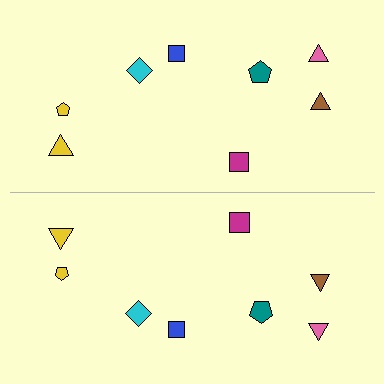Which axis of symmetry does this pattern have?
The pattern has a horizontal axis of symmetry running through the center of the image.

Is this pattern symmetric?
Yes, this pattern has bilateral (reflection) symmetry.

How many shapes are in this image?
There are 16 shapes in this image.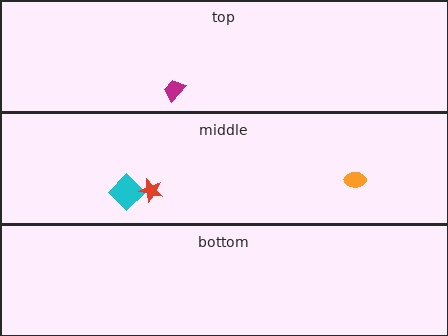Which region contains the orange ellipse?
The middle region.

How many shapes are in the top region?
1.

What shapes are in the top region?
The magenta trapezoid.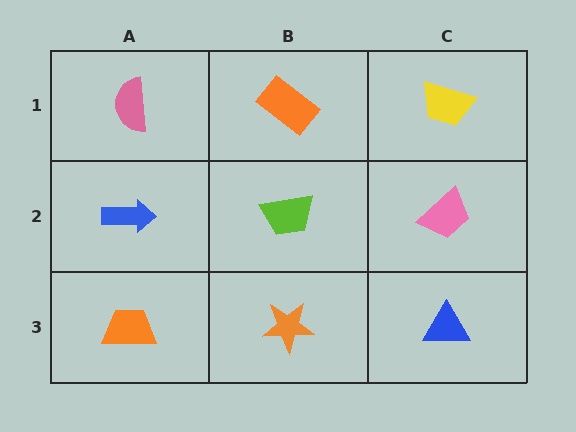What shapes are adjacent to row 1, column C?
A pink trapezoid (row 2, column C), an orange rectangle (row 1, column B).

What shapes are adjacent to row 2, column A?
A pink semicircle (row 1, column A), an orange trapezoid (row 3, column A), a lime trapezoid (row 2, column B).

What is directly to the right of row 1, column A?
An orange rectangle.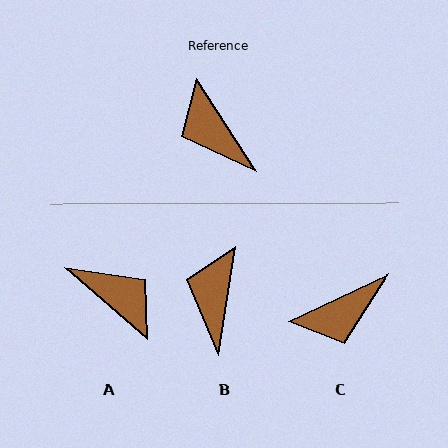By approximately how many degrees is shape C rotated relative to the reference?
Approximately 83 degrees counter-clockwise.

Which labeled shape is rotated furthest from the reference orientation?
A, about 163 degrees away.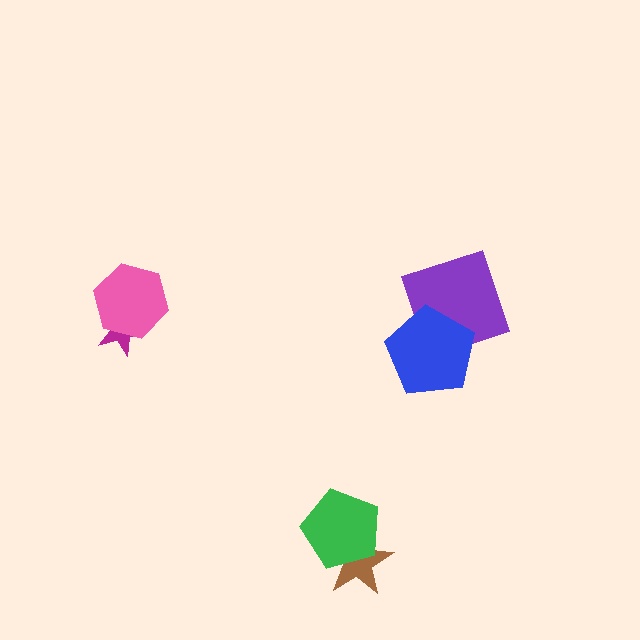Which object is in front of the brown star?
The green pentagon is in front of the brown star.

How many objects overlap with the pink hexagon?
1 object overlaps with the pink hexagon.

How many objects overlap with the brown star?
1 object overlaps with the brown star.